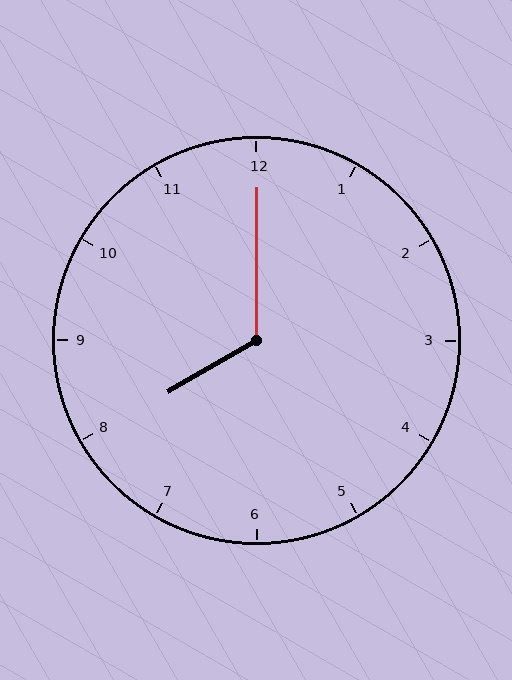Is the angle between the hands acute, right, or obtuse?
It is obtuse.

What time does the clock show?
8:00.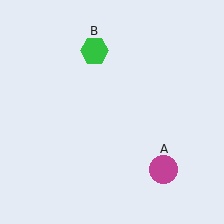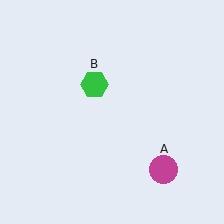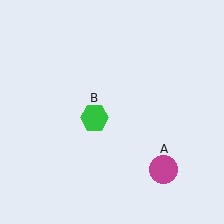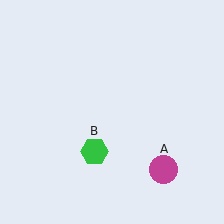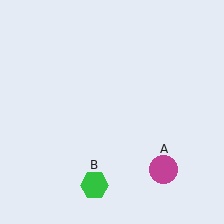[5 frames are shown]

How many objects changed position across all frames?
1 object changed position: green hexagon (object B).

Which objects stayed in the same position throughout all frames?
Magenta circle (object A) remained stationary.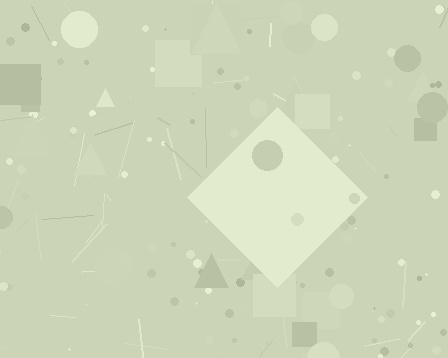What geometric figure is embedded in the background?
A diamond is embedded in the background.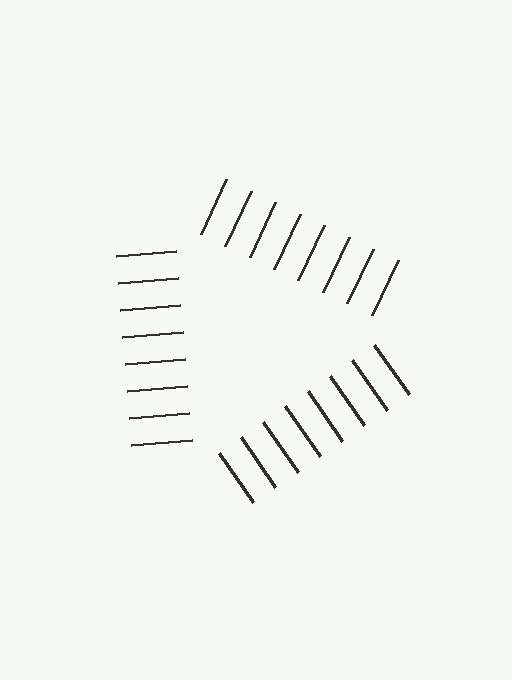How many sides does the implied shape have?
3 sides — the line-ends trace a triangle.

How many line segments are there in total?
24 — 8 along each of the 3 edges.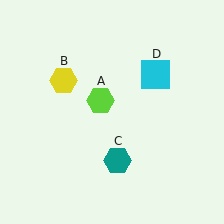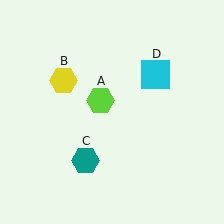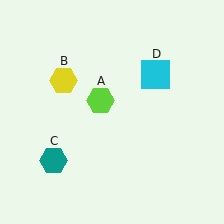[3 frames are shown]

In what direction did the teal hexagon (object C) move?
The teal hexagon (object C) moved left.